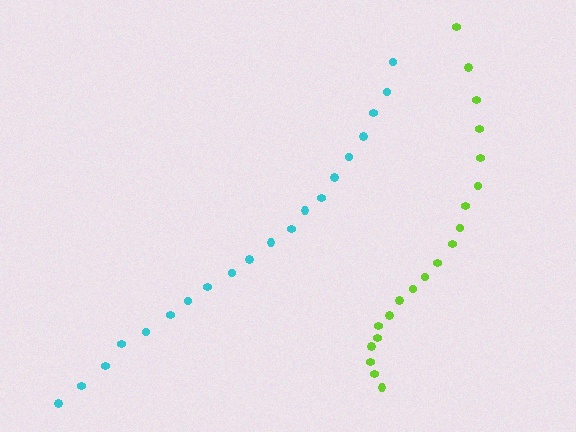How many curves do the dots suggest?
There are 2 distinct paths.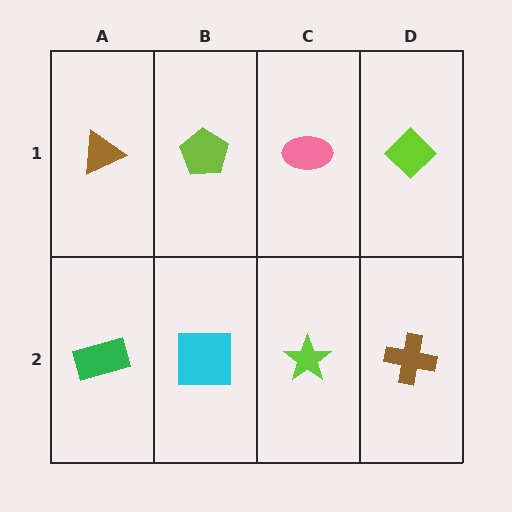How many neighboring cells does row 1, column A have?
2.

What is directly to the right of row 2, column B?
A lime star.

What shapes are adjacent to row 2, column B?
A lime pentagon (row 1, column B), a green rectangle (row 2, column A), a lime star (row 2, column C).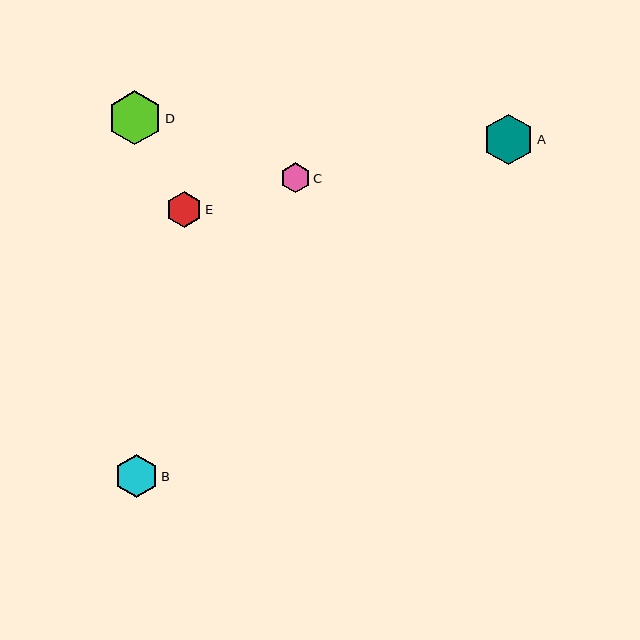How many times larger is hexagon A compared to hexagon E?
Hexagon A is approximately 1.4 times the size of hexagon E.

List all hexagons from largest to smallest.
From largest to smallest: D, A, B, E, C.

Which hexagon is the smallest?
Hexagon C is the smallest with a size of approximately 30 pixels.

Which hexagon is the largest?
Hexagon D is the largest with a size of approximately 54 pixels.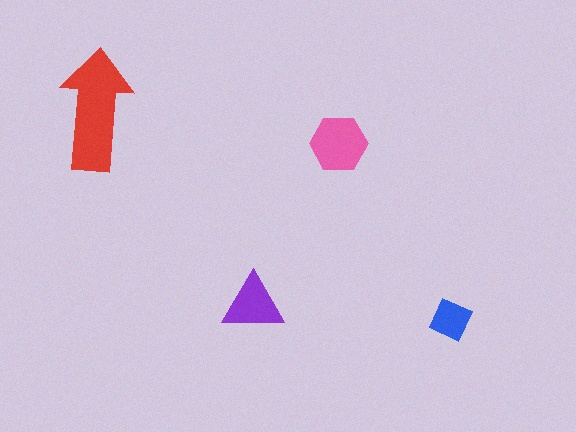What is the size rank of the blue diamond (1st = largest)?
4th.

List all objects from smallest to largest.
The blue diamond, the purple triangle, the pink hexagon, the red arrow.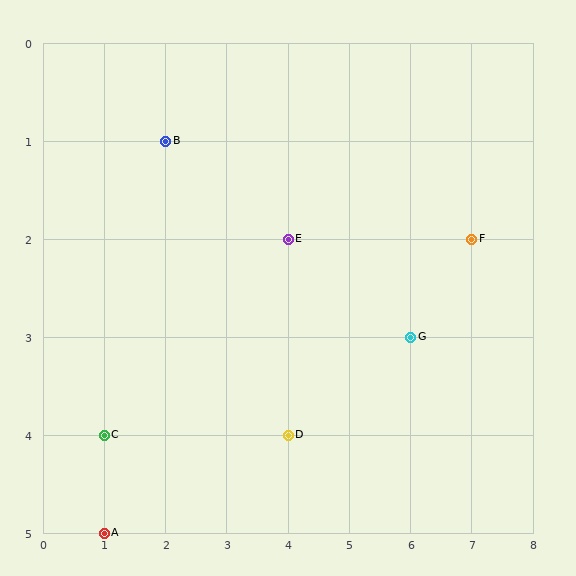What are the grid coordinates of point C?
Point C is at grid coordinates (1, 4).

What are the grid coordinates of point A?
Point A is at grid coordinates (1, 5).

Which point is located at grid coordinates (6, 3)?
Point G is at (6, 3).